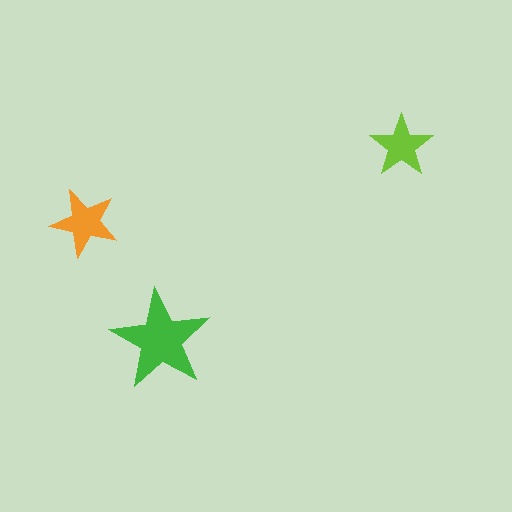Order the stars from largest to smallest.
the green one, the orange one, the lime one.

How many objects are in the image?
There are 3 objects in the image.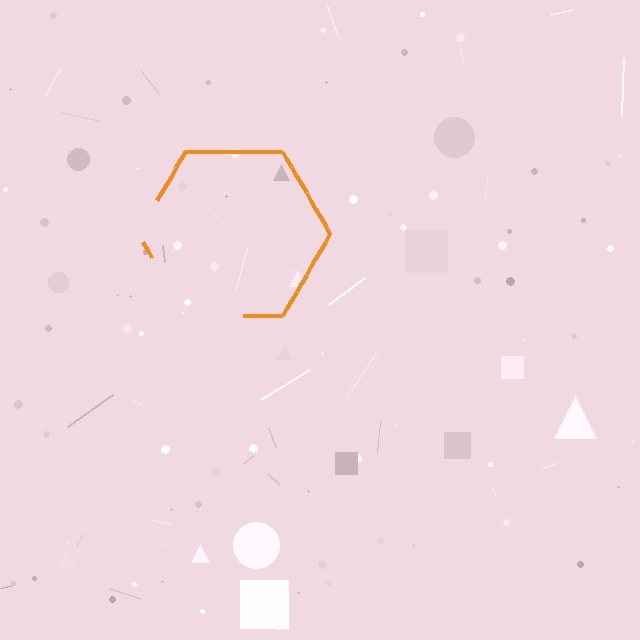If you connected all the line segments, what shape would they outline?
They would outline a hexagon.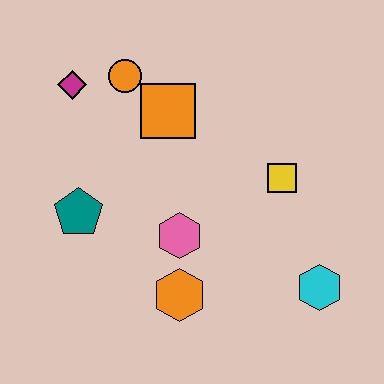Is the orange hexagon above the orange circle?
No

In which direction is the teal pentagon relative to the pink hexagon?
The teal pentagon is to the left of the pink hexagon.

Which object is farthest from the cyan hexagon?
The magenta diamond is farthest from the cyan hexagon.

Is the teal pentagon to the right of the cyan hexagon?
No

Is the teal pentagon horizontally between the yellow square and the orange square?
No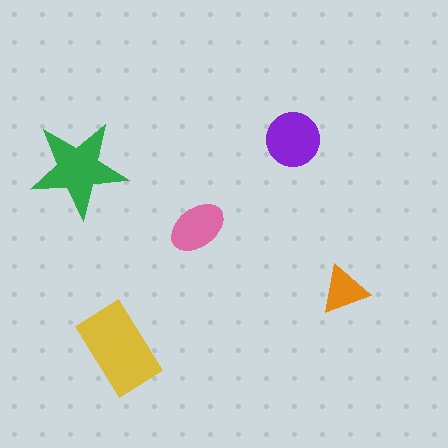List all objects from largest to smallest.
The yellow rectangle, the green star, the purple circle, the pink ellipse, the orange triangle.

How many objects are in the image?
There are 5 objects in the image.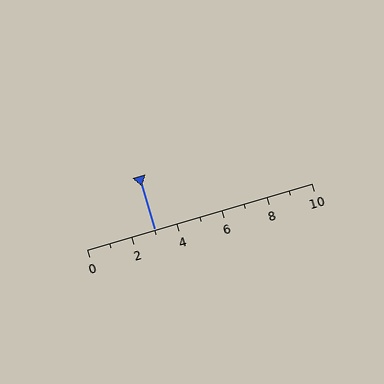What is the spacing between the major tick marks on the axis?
The major ticks are spaced 2 apart.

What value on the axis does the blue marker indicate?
The marker indicates approximately 3.